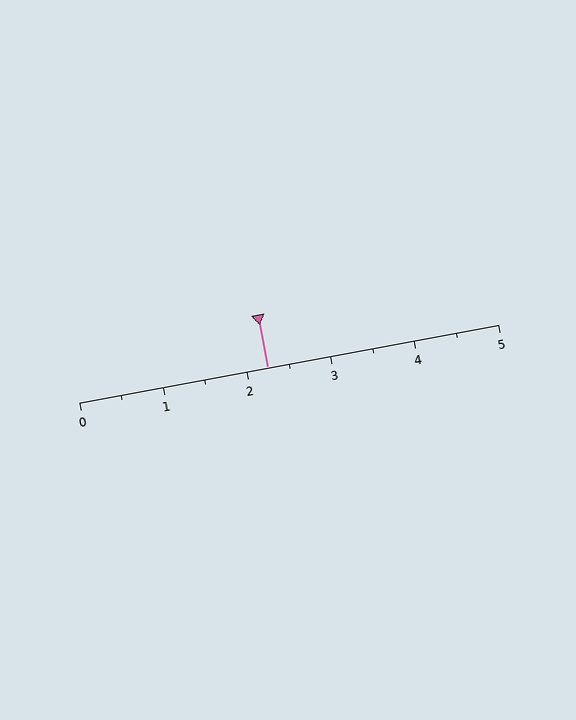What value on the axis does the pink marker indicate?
The marker indicates approximately 2.2.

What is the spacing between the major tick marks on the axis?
The major ticks are spaced 1 apart.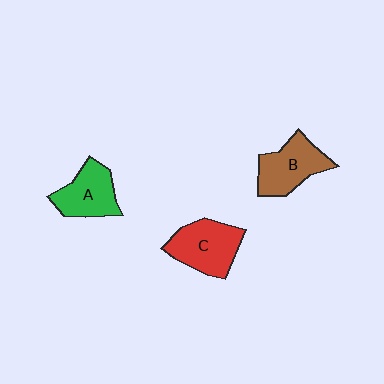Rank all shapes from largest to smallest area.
From largest to smallest: C (red), B (brown), A (green).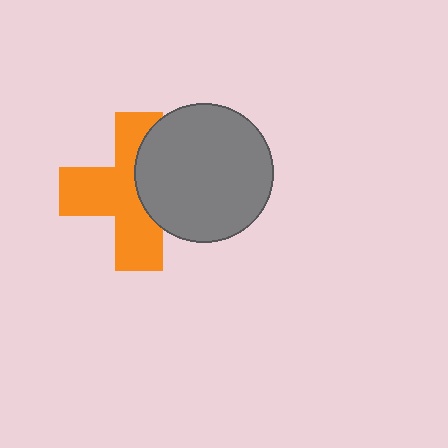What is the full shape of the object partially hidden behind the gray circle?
The partially hidden object is an orange cross.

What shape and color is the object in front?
The object in front is a gray circle.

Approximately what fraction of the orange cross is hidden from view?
Roughly 39% of the orange cross is hidden behind the gray circle.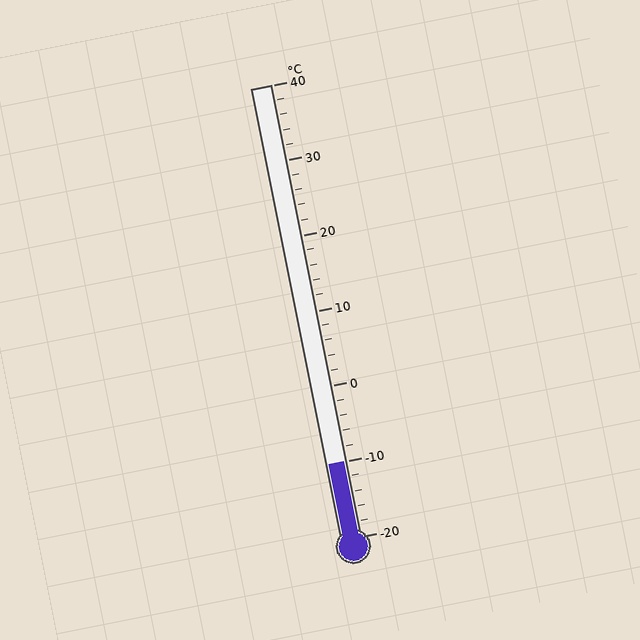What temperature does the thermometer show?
The thermometer shows approximately -10°C.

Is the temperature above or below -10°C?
The temperature is at -10°C.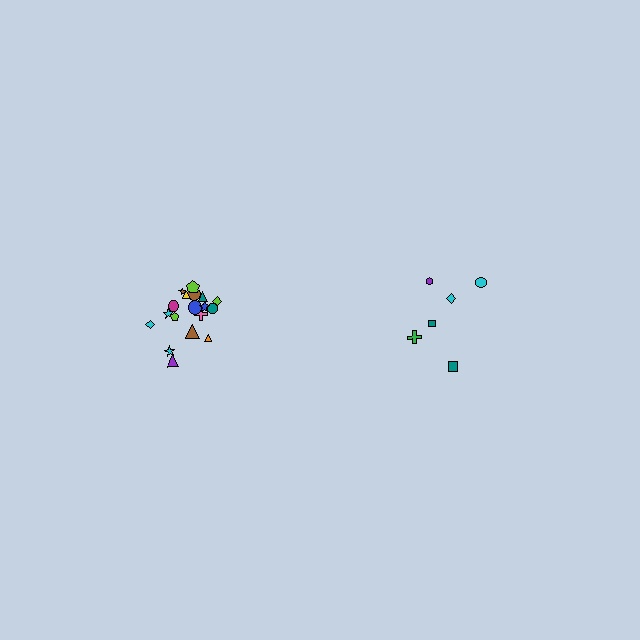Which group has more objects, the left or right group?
The left group.